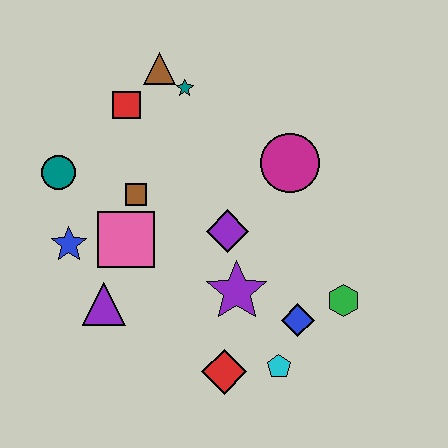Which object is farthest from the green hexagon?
The teal circle is farthest from the green hexagon.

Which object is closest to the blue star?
The pink square is closest to the blue star.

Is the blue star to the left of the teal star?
Yes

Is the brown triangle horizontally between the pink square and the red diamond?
Yes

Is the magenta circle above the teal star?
No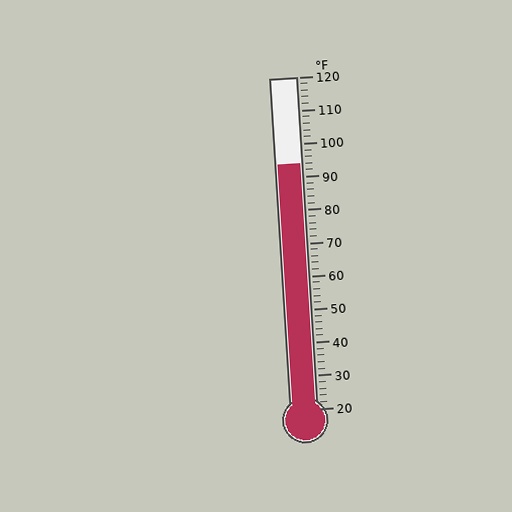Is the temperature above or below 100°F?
The temperature is below 100°F.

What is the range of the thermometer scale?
The thermometer scale ranges from 20°F to 120°F.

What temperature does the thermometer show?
The thermometer shows approximately 94°F.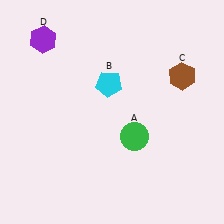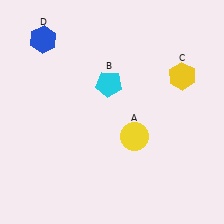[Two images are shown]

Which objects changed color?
A changed from green to yellow. C changed from brown to yellow. D changed from purple to blue.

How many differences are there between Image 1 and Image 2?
There are 3 differences between the two images.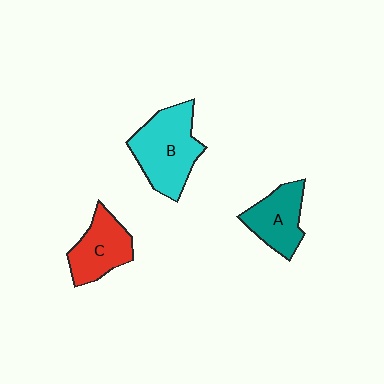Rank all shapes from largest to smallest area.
From largest to smallest: B (cyan), C (red), A (teal).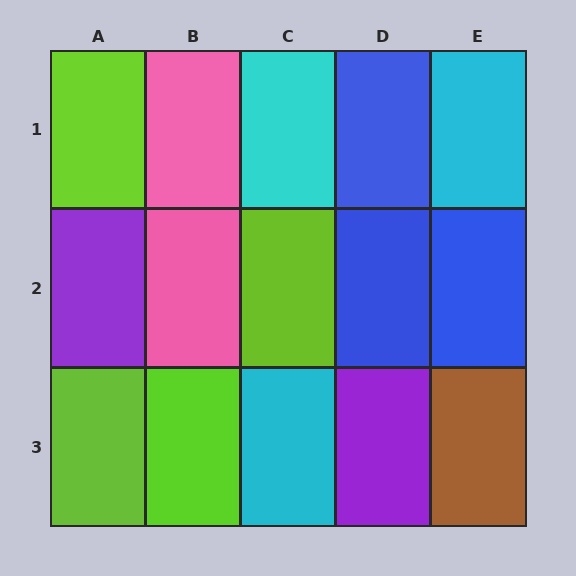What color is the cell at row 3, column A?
Lime.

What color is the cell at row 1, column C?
Cyan.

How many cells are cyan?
3 cells are cyan.